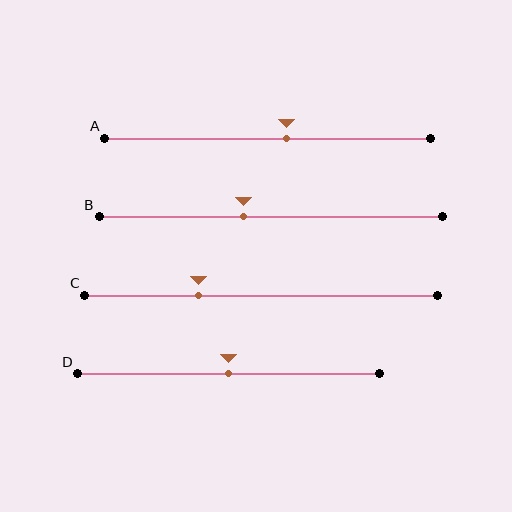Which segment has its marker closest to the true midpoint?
Segment D has its marker closest to the true midpoint.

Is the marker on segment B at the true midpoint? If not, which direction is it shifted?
No, the marker on segment B is shifted to the left by about 8% of the segment length.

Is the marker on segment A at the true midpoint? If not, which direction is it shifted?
No, the marker on segment A is shifted to the right by about 6% of the segment length.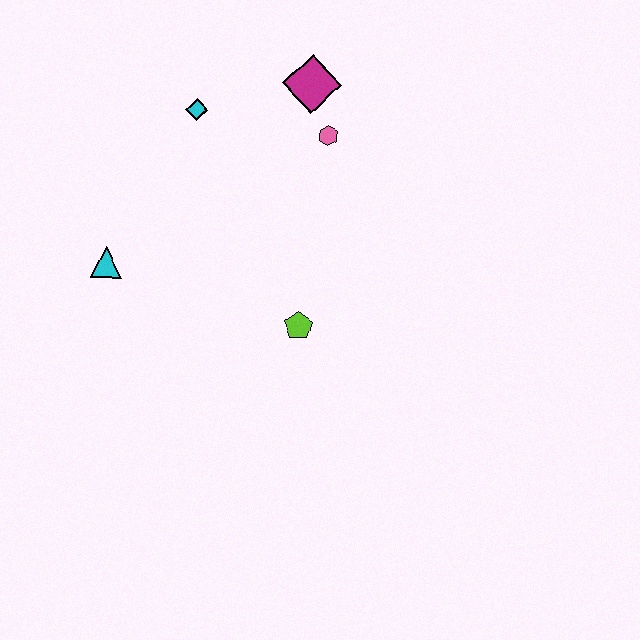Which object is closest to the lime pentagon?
The pink hexagon is closest to the lime pentagon.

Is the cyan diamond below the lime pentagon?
No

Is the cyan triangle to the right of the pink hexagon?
No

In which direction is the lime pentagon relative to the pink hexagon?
The lime pentagon is below the pink hexagon.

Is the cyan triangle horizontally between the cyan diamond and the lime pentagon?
No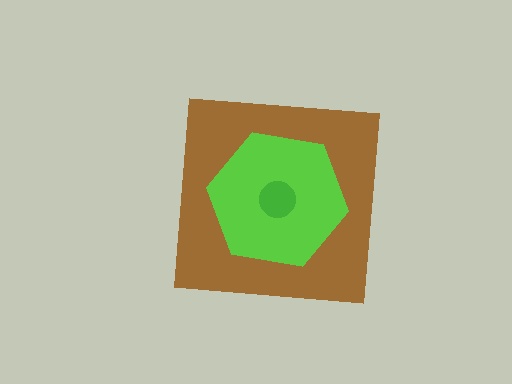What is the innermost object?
The green circle.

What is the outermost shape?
The brown square.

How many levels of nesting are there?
3.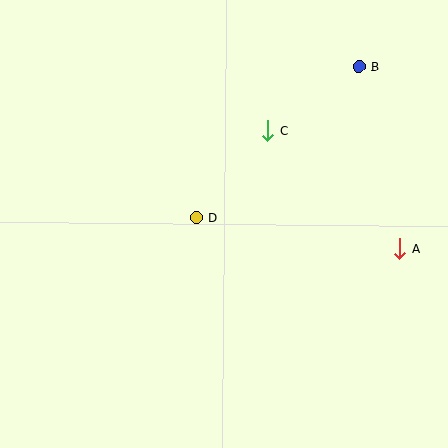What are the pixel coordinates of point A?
Point A is at (399, 249).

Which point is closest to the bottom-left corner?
Point D is closest to the bottom-left corner.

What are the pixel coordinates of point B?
Point B is at (359, 67).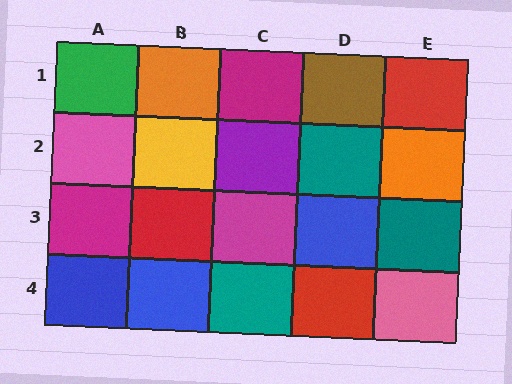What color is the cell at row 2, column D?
Teal.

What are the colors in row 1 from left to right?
Green, orange, magenta, brown, red.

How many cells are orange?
2 cells are orange.